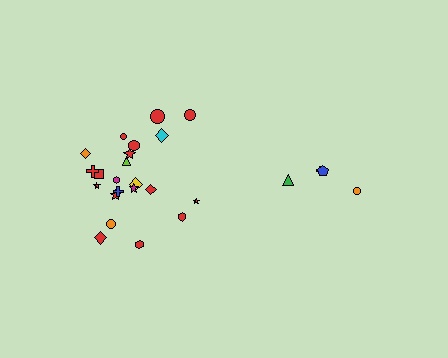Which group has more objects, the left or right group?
The left group.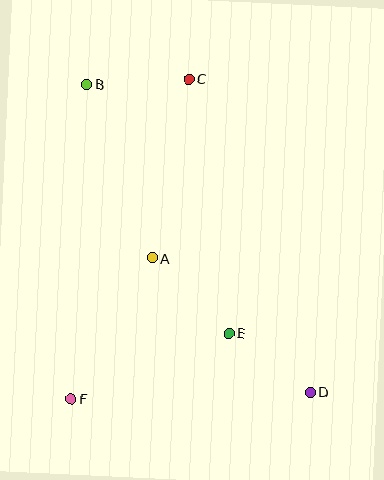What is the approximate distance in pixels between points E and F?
The distance between E and F is approximately 171 pixels.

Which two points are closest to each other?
Points D and E are closest to each other.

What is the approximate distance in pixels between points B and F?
The distance between B and F is approximately 315 pixels.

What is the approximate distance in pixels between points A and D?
The distance between A and D is approximately 207 pixels.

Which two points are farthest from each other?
Points B and D are farthest from each other.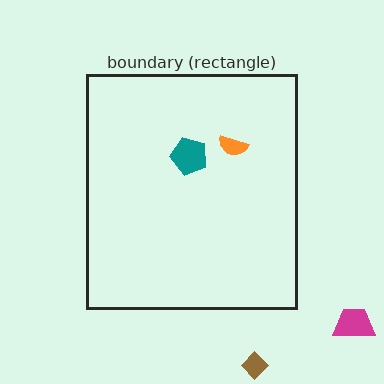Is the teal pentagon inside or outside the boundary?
Inside.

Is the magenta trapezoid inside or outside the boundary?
Outside.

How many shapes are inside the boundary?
2 inside, 2 outside.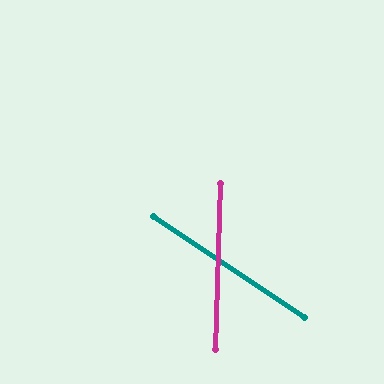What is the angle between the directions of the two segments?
Approximately 58 degrees.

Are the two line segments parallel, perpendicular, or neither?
Neither parallel nor perpendicular — they differ by about 58°.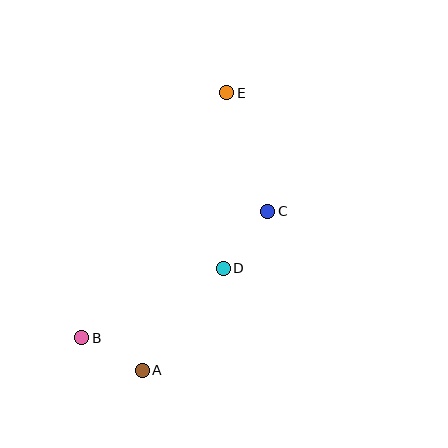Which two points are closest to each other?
Points A and B are closest to each other.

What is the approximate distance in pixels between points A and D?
The distance between A and D is approximately 130 pixels.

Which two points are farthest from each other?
Points A and E are farthest from each other.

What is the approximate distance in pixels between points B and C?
The distance between B and C is approximately 225 pixels.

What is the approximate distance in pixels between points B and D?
The distance between B and D is approximately 157 pixels.